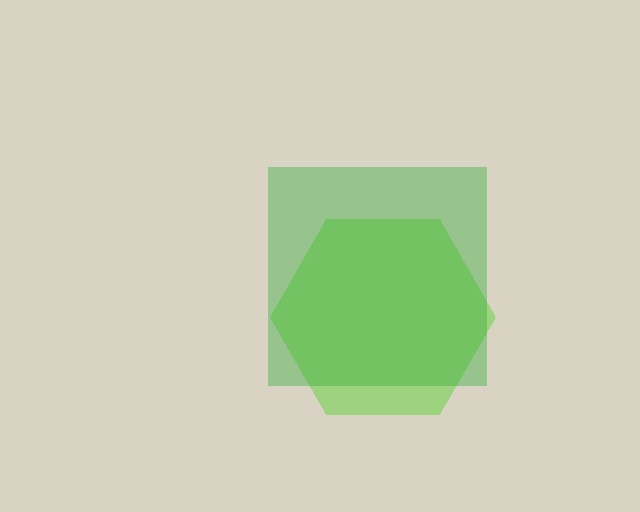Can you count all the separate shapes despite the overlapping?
Yes, there are 2 separate shapes.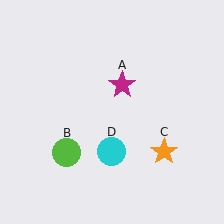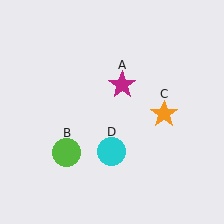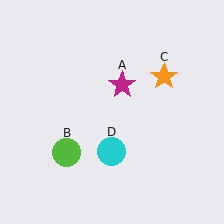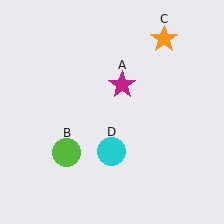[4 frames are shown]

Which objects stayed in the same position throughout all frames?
Magenta star (object A) and lime circle (object B) and cyan circle (object D) remained stationary.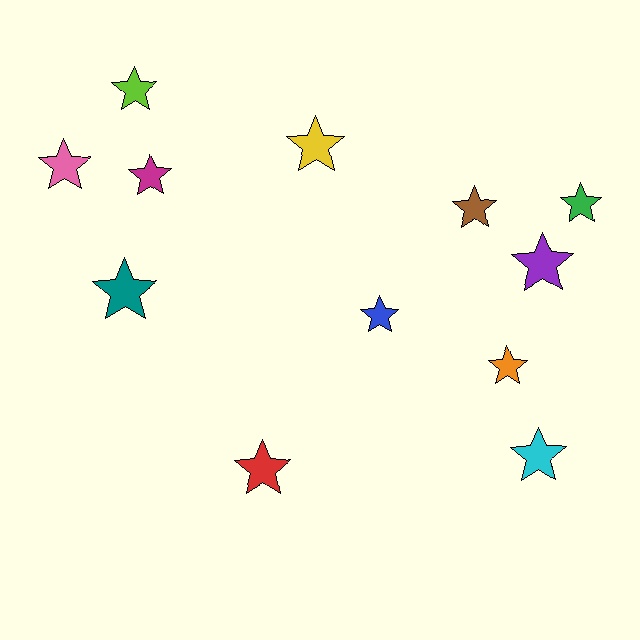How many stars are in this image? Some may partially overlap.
There are 12 stars.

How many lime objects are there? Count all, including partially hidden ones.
There is 1 lime object.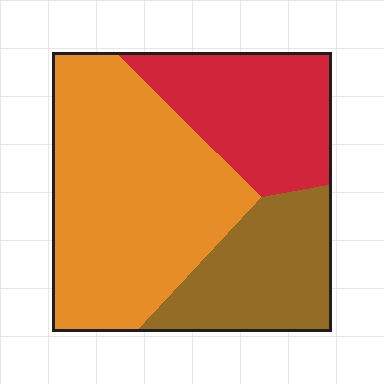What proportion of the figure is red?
Red covers around 25% of the figure.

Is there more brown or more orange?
Orange.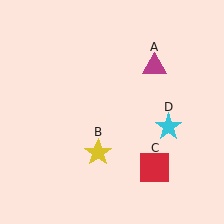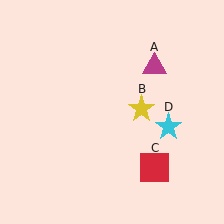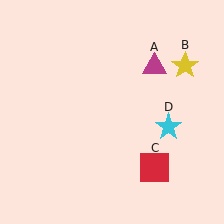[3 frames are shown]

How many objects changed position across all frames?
1 object changed position: yellow star (object B).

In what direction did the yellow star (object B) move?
The yellow star (object B) moved up and to the right.